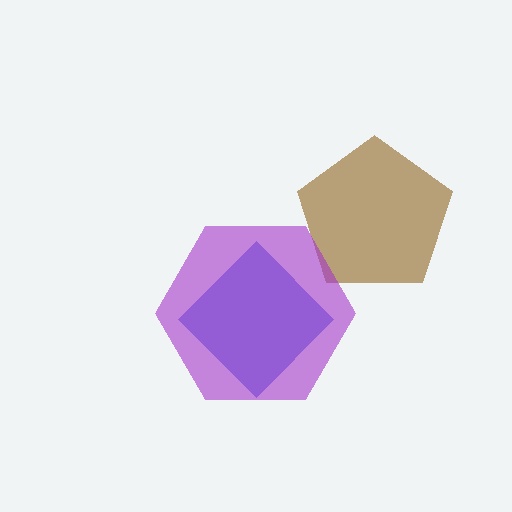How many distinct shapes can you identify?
There are 3 distinct shapes: a brown pentagon, a blue diamond, a purple hexagon.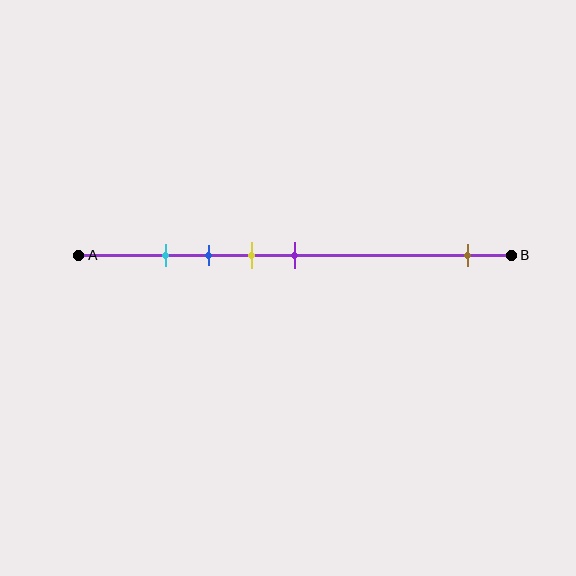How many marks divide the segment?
There are 5 marks dividing the segment.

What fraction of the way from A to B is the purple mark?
The purple mark is approximately 50% (0.5) of the way from A to B.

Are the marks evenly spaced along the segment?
No, the marks are not evenly spaced.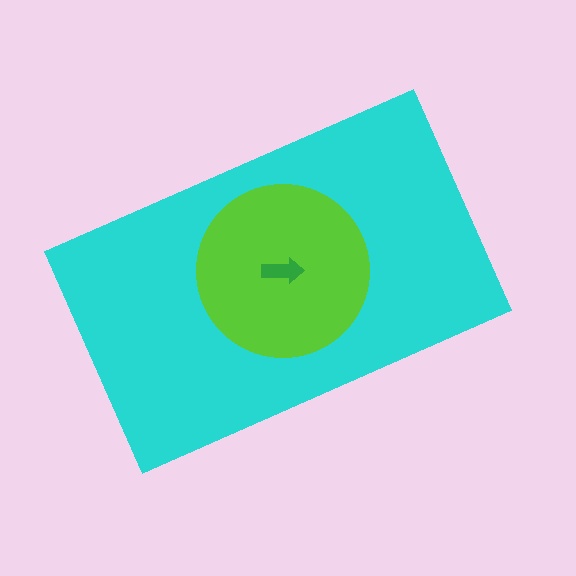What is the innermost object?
The green arrow.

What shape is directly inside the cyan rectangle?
The lime circle.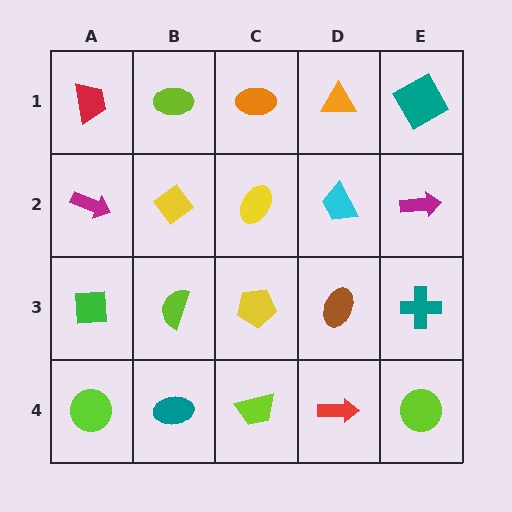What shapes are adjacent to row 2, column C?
An orange ellipse (row 1, column C), a yellow pentagon (row 3, column C), a yellow diamond (row 2, column B), a cyan trapezoid (row 2, column D).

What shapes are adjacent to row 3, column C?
A yellow ellipse (row 2, column C), a lime trapezoid (row 4, column C), a lime semicircle (row 3, column B), a brown ellipse (row 3, column D).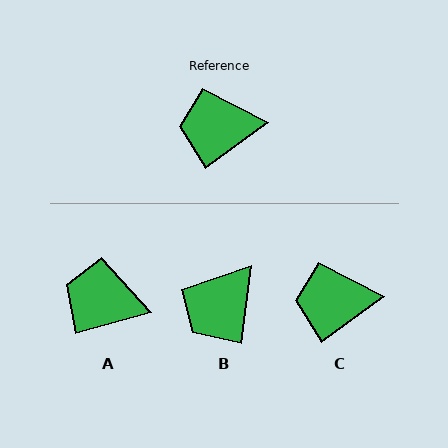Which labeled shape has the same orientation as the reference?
C.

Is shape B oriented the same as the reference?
No, it is off by about 46 degrees.